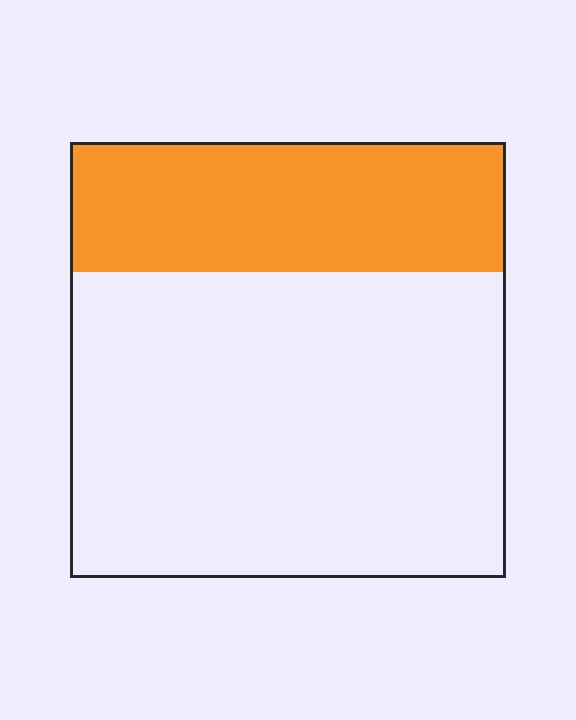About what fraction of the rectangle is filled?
About one third (1/3).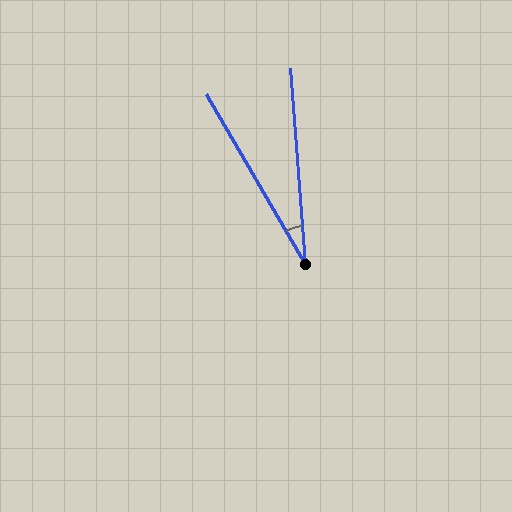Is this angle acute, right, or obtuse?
It is acute.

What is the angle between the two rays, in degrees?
Approximately 26 degrees.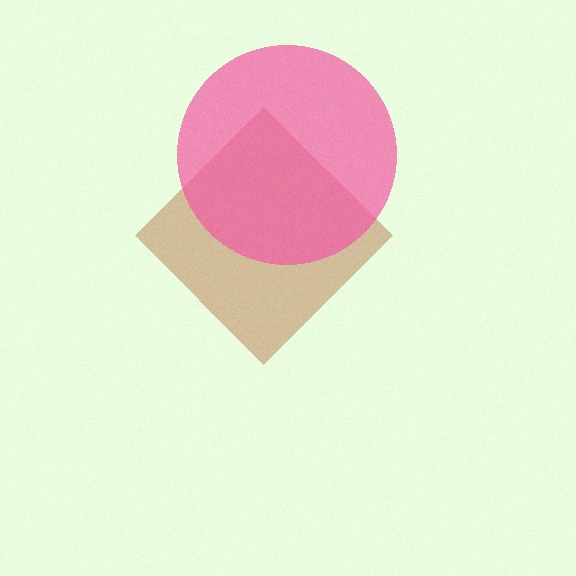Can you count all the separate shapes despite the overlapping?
Yes, there are 2 separate shapes.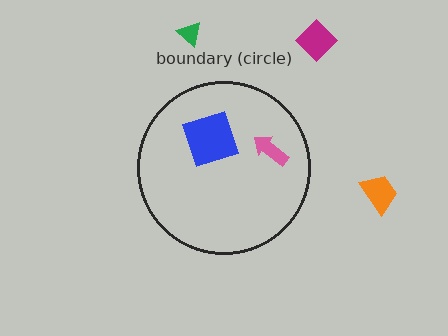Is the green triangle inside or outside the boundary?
Outside.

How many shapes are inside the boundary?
2 inside, 3 outside.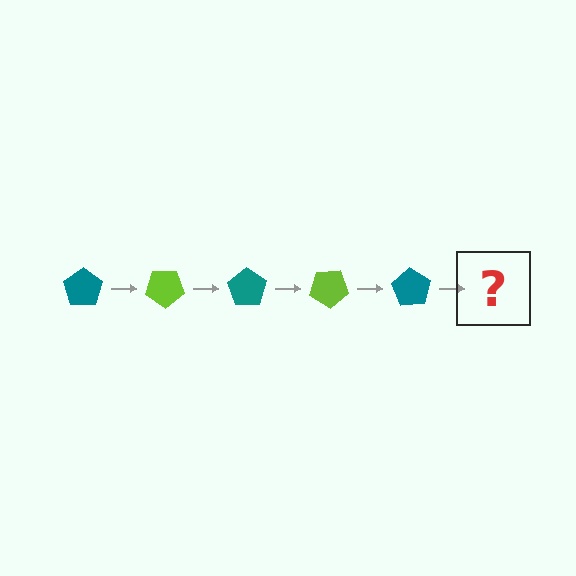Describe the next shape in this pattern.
It should be a lime pentagon, rotated 175 degrees from the start.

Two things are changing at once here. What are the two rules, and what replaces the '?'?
The two rules are that it rotates 35 degrees each step and the color cycles through teal and lime. The '?' should be a lime pentagon, rotated 175 degrees from the start.